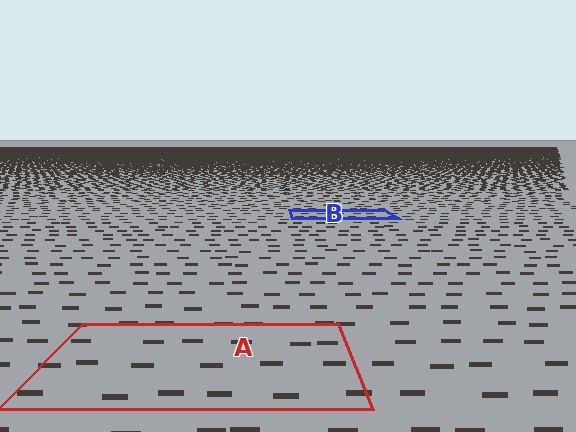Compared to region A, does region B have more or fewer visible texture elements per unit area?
Region B has more texture elements per unit area — they are packed more densely because it is farther away.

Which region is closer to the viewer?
Region A is closer. The texture elements there are larger and more spread out.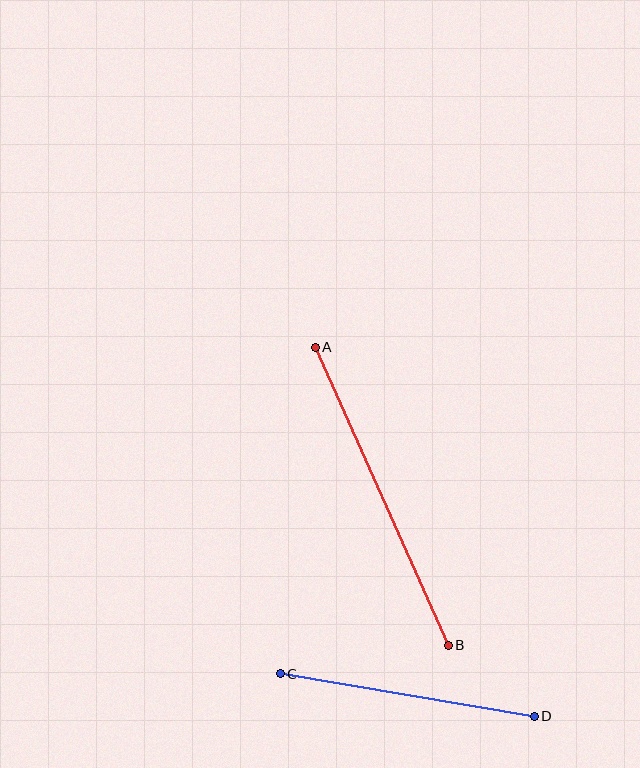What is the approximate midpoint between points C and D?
The midpoint is at approximately (407, 695) pixels.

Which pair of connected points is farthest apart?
Points A and B are farthest apart.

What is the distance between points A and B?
The distance is approximately 326 pixels.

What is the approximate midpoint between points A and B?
The midpoint is at approximately (382, 496) pixels.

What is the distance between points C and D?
The distance is approximately 257 pixels.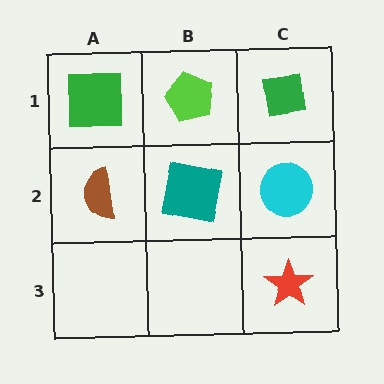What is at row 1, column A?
A green square.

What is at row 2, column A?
A brown semicircle.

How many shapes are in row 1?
3 shapes.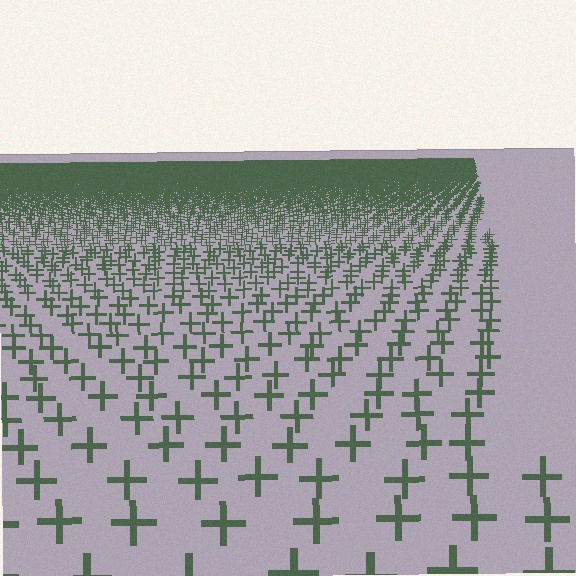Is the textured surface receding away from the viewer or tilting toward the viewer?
The surface is receding away from the viewer. Texture elements get smaller and denser toward the top.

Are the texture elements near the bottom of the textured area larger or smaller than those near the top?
Larger. Near the bottom, elements are closer to the viewer and appear at a bigger on-screen size.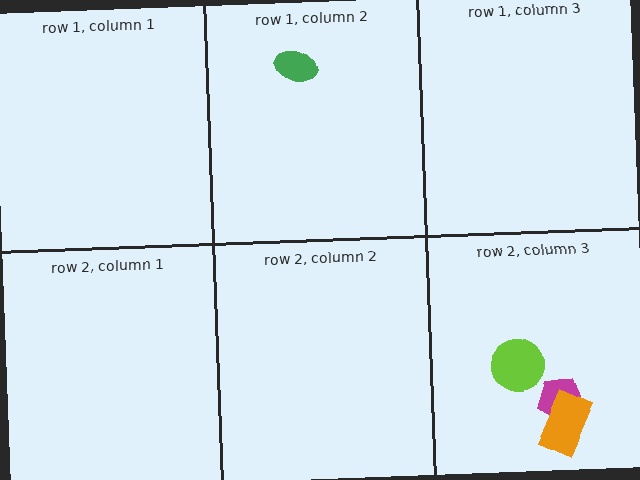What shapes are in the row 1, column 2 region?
The green ellipse.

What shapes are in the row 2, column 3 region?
The lime circle, the magenta pentagon, the orange rectangle.